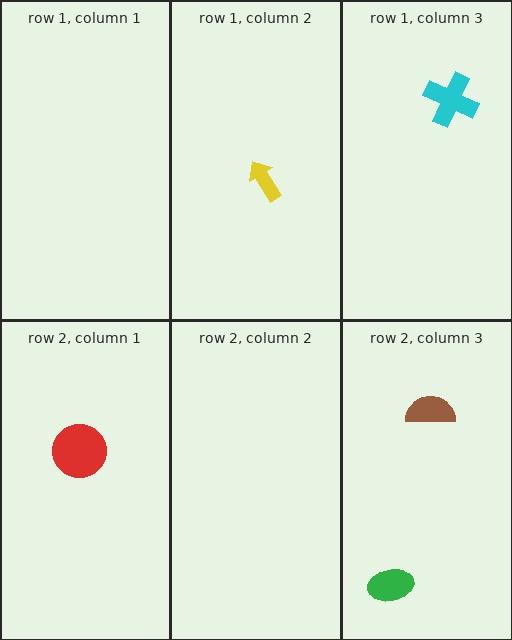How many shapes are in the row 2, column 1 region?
1.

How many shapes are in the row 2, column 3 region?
2.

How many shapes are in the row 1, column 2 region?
1.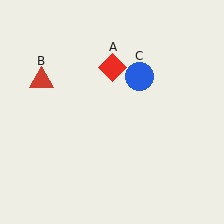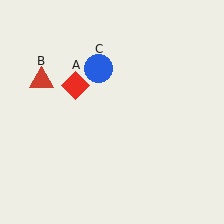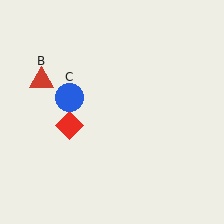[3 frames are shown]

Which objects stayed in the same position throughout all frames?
Red triangle (object B) remained stationary.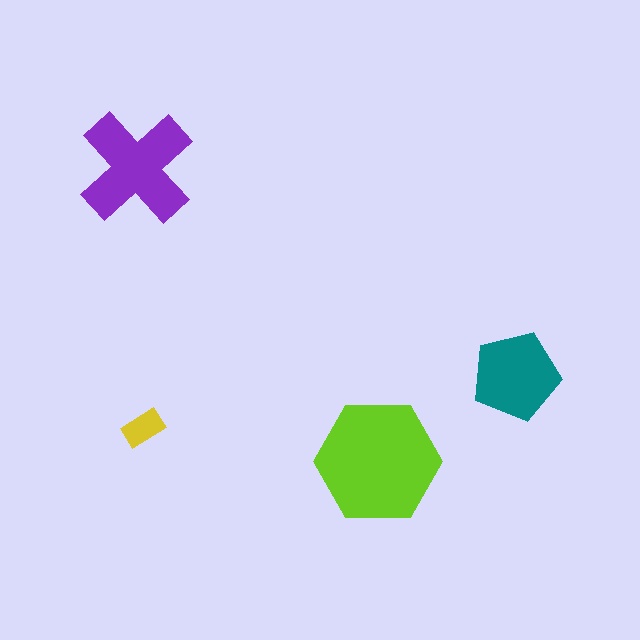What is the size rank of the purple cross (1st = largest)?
2nd.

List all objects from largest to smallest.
The lime hexagon, the purple cross, the teal pentagon, the yellow rectangle.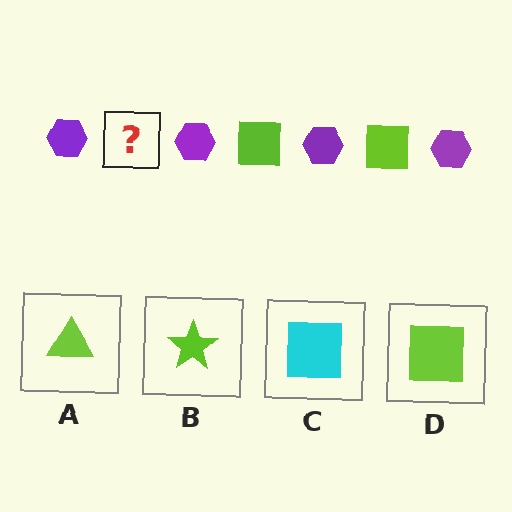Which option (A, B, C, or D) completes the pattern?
D.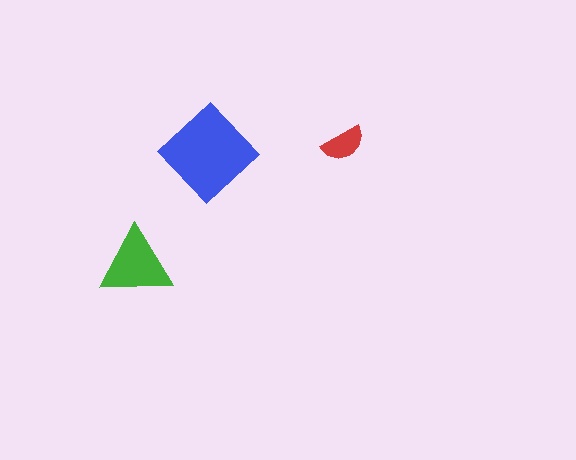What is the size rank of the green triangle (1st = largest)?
2nd.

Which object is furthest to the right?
The red semicircle is rightmost.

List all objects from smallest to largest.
The red semicircle, the green triangle, the blue diamond.